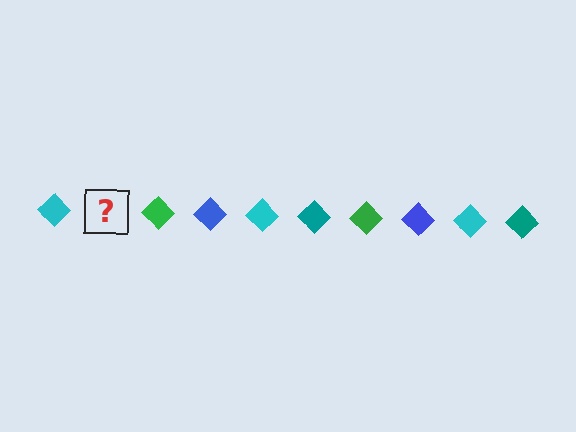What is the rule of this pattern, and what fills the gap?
The rule is that the pattern cycles through cyan, teal, green, blue diamonds. The gap should be filled with a teal diamond.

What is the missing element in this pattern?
The missing element is a teal diamond.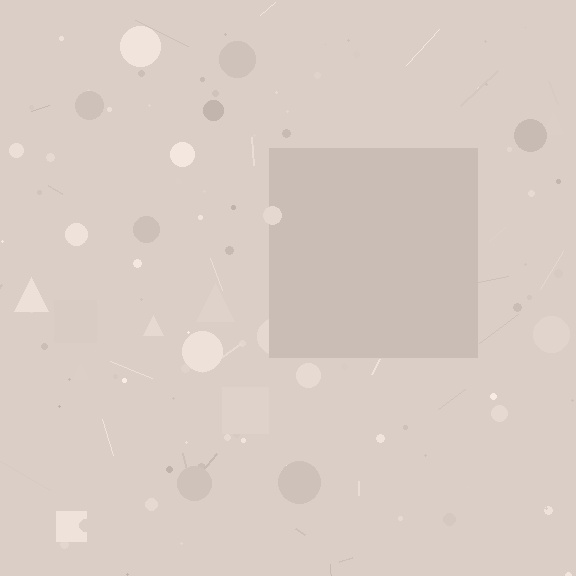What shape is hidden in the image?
A square is hidden in the image.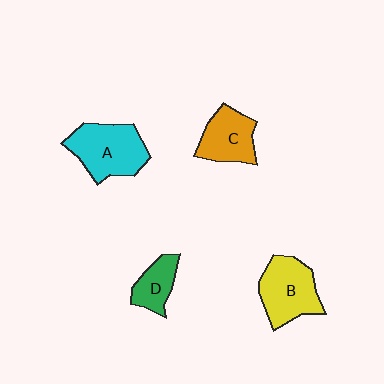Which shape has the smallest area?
Shape D (green).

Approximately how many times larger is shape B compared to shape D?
Approximately 1.8 times.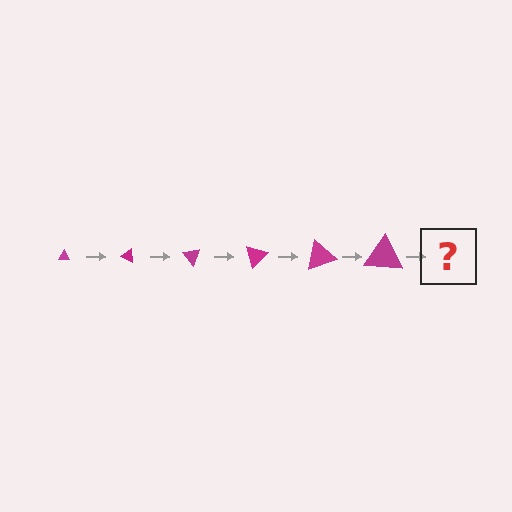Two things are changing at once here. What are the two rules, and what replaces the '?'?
The two rules are that the triangle grows larger each step and it rotates 25 degrees each step. The '?' should be a triangle, larger than the previous one and rotated 150 degrees from the start.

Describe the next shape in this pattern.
It should be a triangle, larger than the previous one and rotated 150 degrees from the start.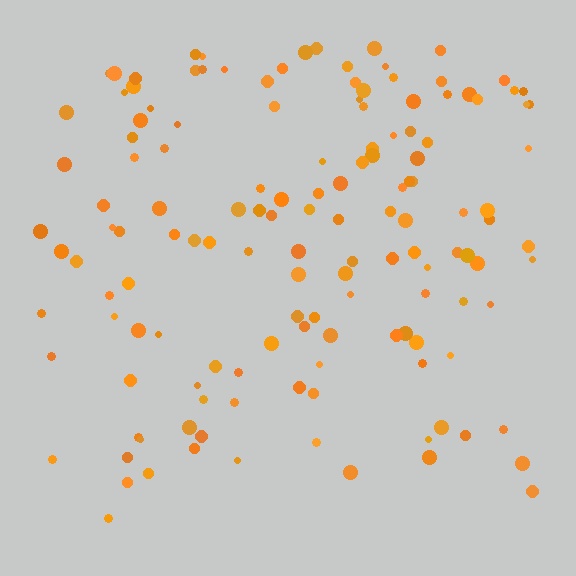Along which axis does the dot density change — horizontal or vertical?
Vertical.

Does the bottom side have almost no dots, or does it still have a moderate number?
Still a moderate number, just noticeably fewer than the top.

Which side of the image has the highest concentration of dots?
The top.